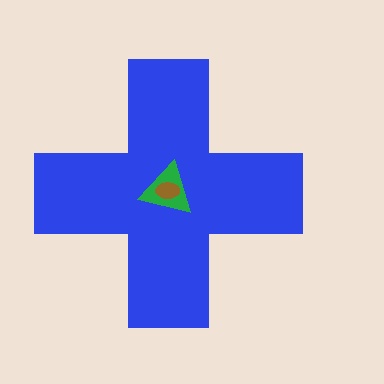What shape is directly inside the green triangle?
The brown ellipse.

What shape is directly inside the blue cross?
The green triangle.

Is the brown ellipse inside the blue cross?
Yes.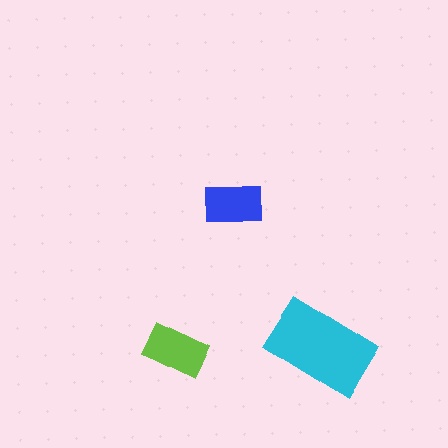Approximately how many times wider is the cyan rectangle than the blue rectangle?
About 2 times wider.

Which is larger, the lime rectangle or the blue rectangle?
The lime one.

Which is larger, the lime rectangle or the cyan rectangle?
The cyan one.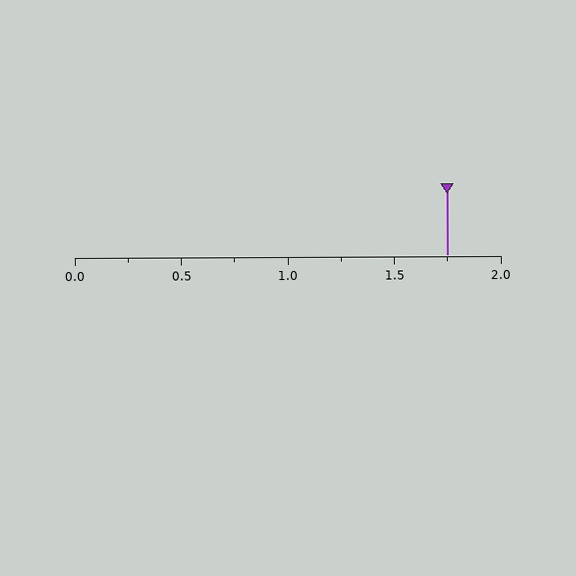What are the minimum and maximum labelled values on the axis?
The axis runs from 0.0 to 2.0.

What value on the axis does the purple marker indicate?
The marker indicates approximately 1.75.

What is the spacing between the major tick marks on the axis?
The major ticks are spaced 0.5 apart.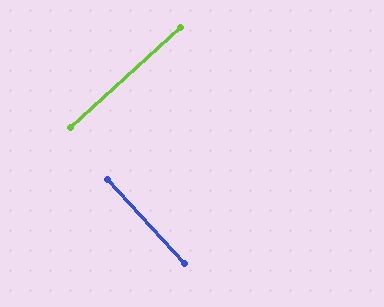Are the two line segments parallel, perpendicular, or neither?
Perpendicular — they meet at approximately 90°.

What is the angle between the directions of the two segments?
Approximately 90 degrees.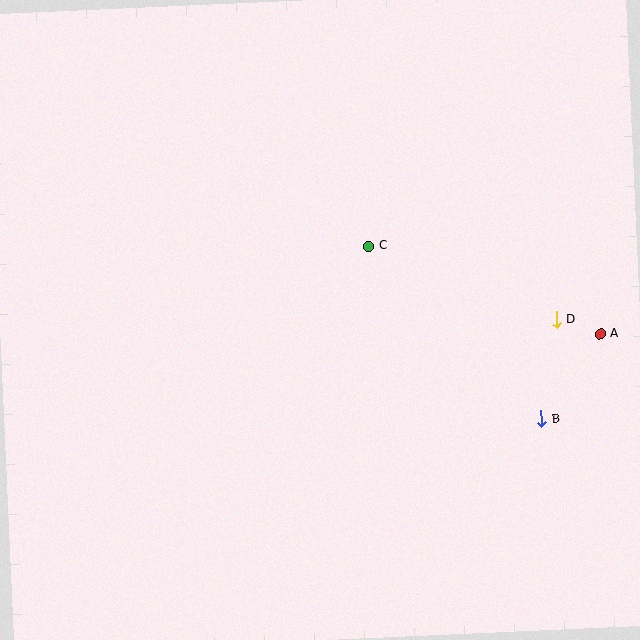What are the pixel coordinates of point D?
Point D is at (557, 320).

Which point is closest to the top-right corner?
Point D is closest to the top-right corner.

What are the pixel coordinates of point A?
Point A is at (600, 334).